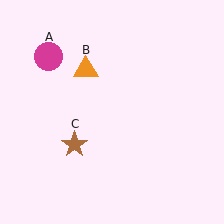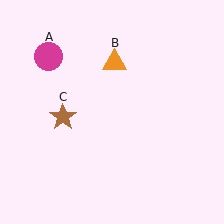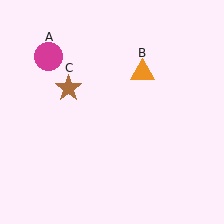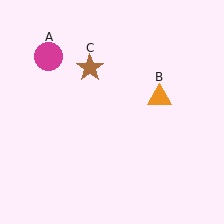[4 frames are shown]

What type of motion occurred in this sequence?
The orange triangle (object B), brown star (object C) rotated clockwise around the center of the scene.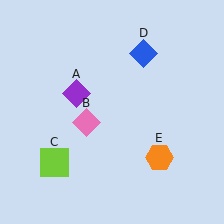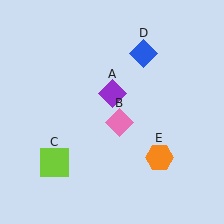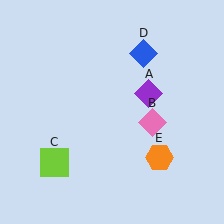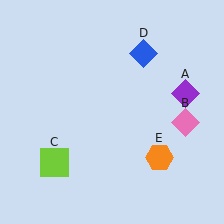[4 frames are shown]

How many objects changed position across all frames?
2 objects changed position: purple diamond (object A), pink diamond (object B).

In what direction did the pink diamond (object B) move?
The pink diamond (object B) moved right.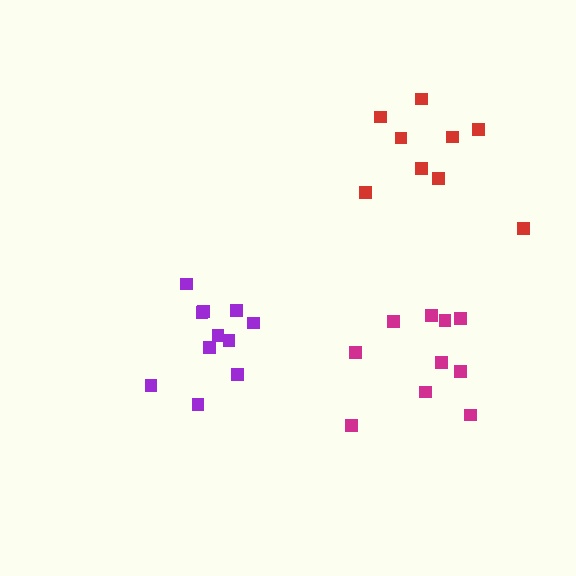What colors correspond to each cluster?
The clusters are colored: purple, magenta, red.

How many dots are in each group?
Group 1: 11 dots, Group 2: 10 dots, Group 3: 9 dots (30 total).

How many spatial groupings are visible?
There are 3 spatial groupings.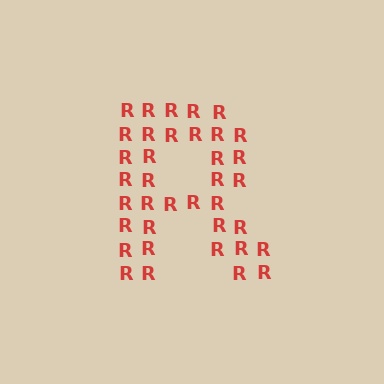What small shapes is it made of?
It is made of small letter R's.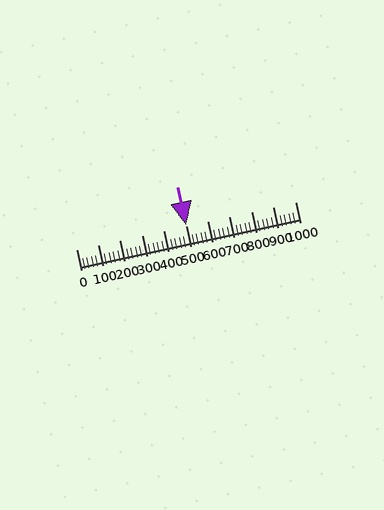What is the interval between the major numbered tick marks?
The major tick marks are spaced 100 units apart.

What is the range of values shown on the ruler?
The ruler shows values from 0 to 1000.